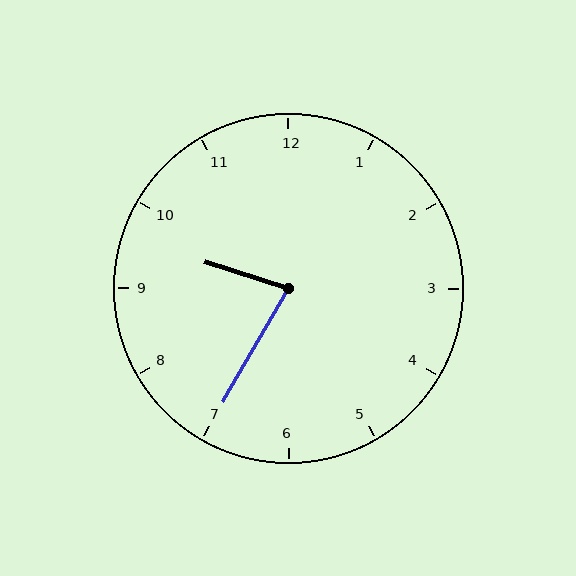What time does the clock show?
9:35.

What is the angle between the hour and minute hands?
Approximately 78 degrees.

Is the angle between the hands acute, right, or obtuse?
It is acute.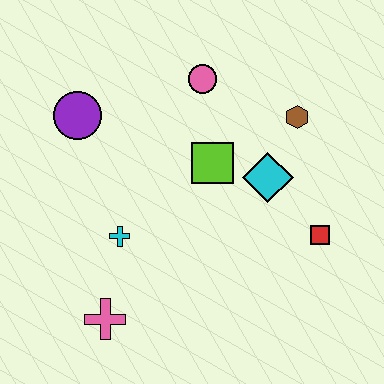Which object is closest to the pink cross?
The cyan cross is closest to the pink cross.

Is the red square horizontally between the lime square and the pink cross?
No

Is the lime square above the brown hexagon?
No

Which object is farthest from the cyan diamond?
The pink cross is farthest from the cyan diamond.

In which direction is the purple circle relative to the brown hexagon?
The purple circle is to the left of the brown hexagon.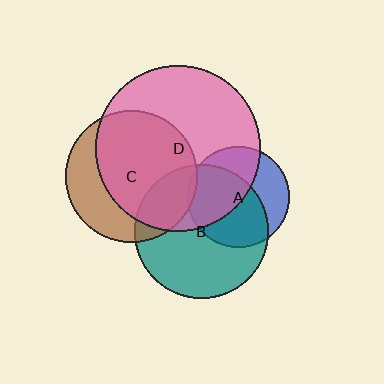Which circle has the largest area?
Circle D (pink).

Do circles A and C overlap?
Yes.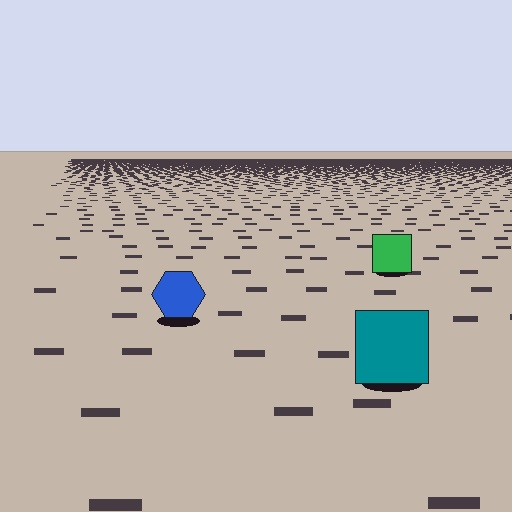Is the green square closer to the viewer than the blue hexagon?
No. The blue hexagon is closer — you can tell from the texture gradient: the ground texture is coarser near it.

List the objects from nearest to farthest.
From nearest to farthest: the teal square, the blue hexagon, the green square.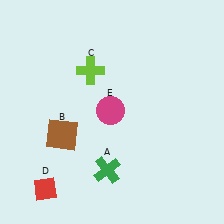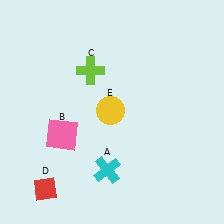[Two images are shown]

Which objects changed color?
A changed from green to cyan. B changed from brown to pink. E changed from magenta to yellow.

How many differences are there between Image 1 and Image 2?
There are 3 differences between the two images.